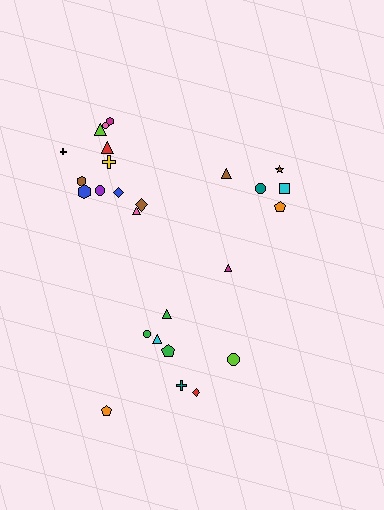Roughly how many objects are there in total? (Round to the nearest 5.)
Roughly 25 objects in total.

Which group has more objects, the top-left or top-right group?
The top-left group.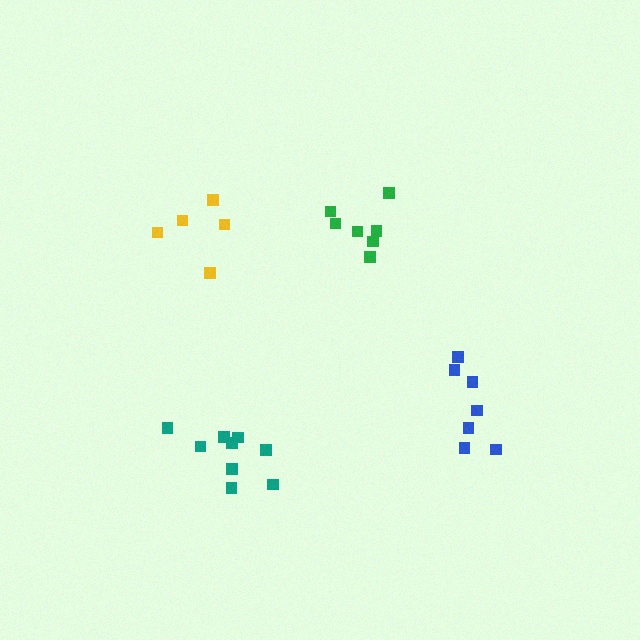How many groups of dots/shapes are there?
There are 4 groups.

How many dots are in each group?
Group 1: 7 dots, Group 2: 9 dots, Group 3: 5 dots, Group 4: 7 dots (28 total).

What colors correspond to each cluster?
The clusters are colored: blue, teal, yellow, green.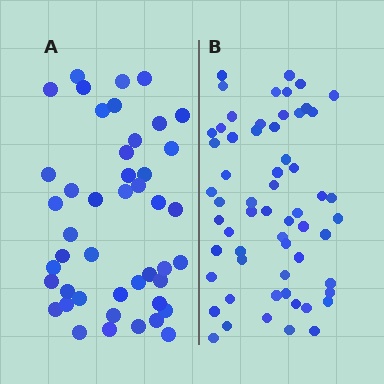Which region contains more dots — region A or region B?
Region B (the right region) has more dots.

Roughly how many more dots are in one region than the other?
Region B has approximately 15 more dots than region A.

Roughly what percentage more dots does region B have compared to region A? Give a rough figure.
About 35% more.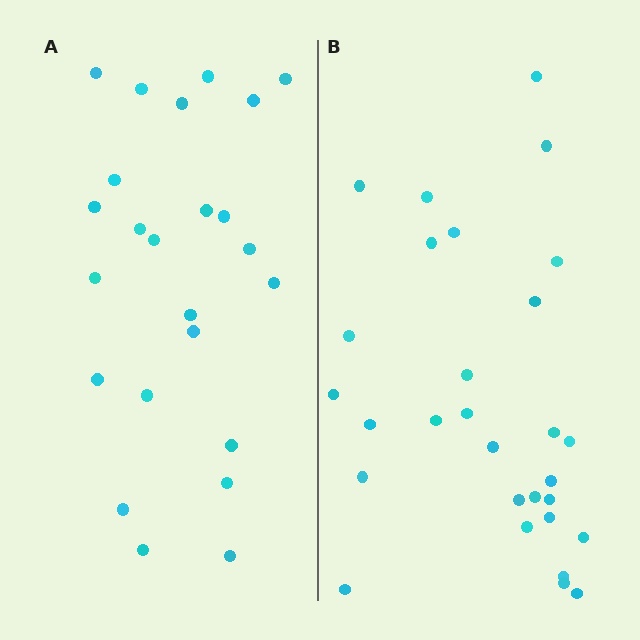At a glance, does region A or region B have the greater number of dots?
Region B (the right region) has more dots.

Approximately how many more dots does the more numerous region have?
Region B has about 5 more dots than region A.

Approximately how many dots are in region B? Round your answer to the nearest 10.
About 30 dots. (The exact count is 29, which rounds to 30.)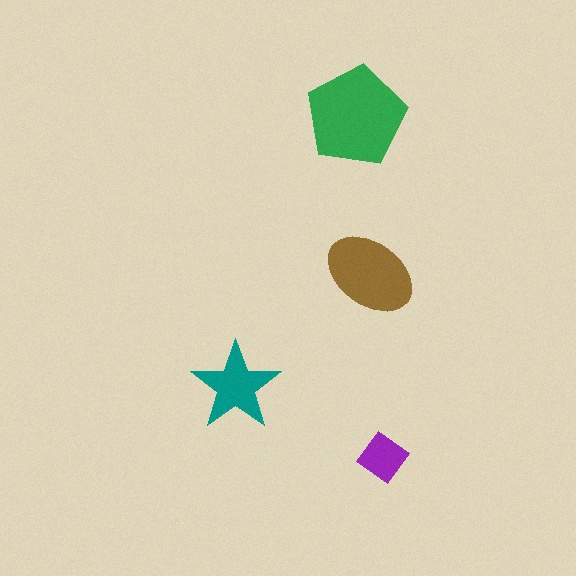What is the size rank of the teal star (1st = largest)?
3rd.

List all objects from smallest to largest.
The purple diamond, the teal star, the brown ellipse, the green pentagon.